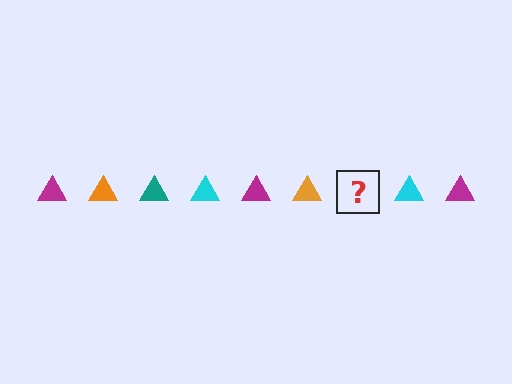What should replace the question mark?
The question mark should be replaced with a teal triangle.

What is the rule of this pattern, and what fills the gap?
The rule is that the pattern cycles through magenta, orange, teal, cyan triangles. The gap should be filled with a teal triangle.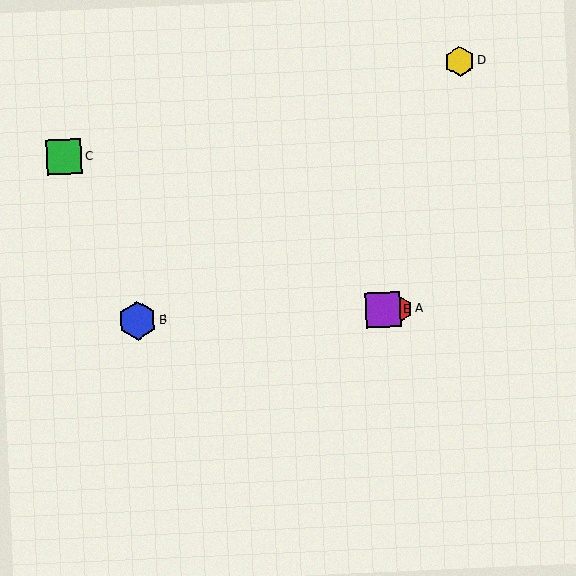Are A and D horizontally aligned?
No, A is at y≈309 and D is at y≈61.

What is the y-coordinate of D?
Object D is at y≈61.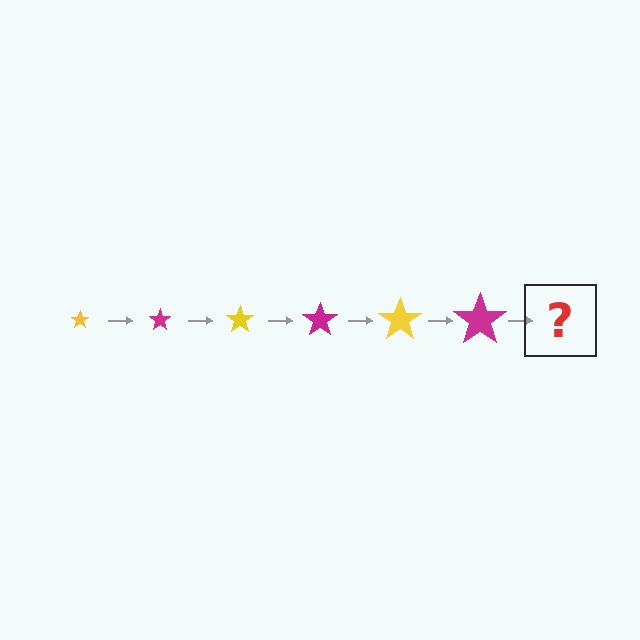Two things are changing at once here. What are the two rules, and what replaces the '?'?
The two rules are that the star grows larger each step and the color cycles through yellow and magenta. The '?' should be a yellow star, larger than the previous one.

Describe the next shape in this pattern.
It should be a yellow star, larger than the previous one.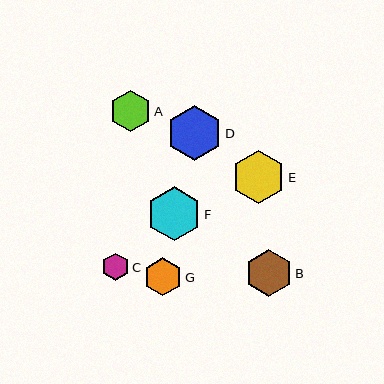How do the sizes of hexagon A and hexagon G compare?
Hexagon A and hexagon G are approximately the same size.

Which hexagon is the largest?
Hexagon D is the largest with a size of approximately 55 pixels.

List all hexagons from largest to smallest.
From largest to smallest: D, F, E, B, A, G, C.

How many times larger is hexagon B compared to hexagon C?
Hexagon B is approximately 1.7 times the size of hexagon C.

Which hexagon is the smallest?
Hexagon C is the smallest with a size of approximately 27 pixels.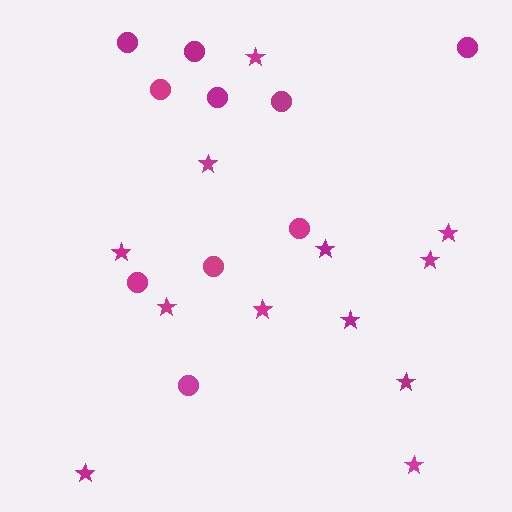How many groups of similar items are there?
There are 2 groups: one group of circles (10) and one group of stars (12).